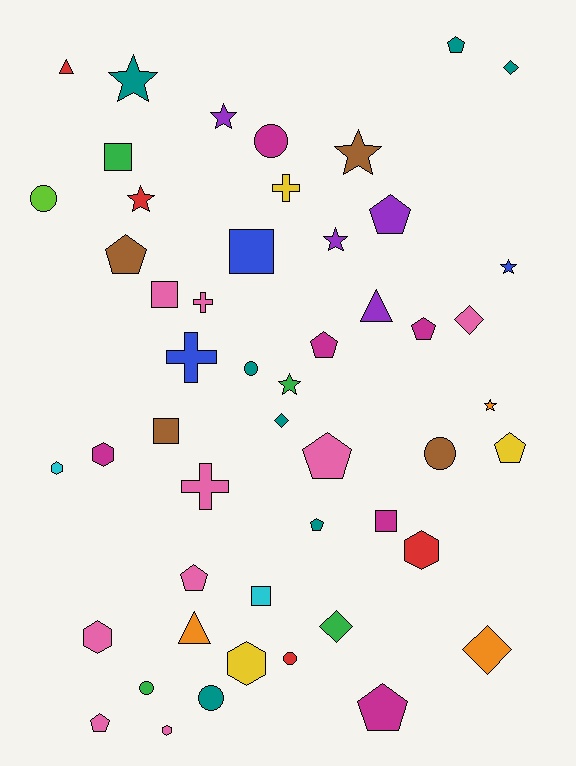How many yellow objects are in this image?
There are 3 yellow objects.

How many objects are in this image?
There are 50 objects.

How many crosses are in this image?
There are 4 crosses.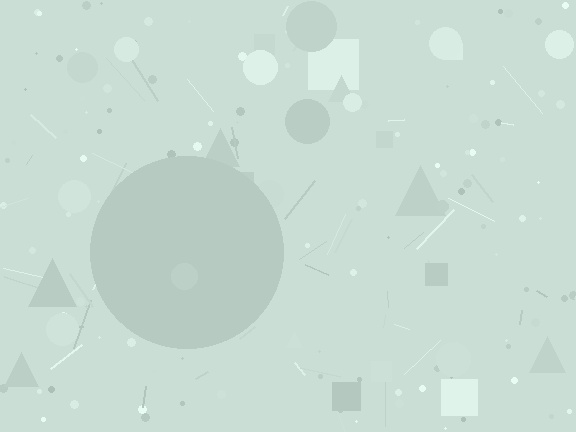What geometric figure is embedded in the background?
A circle is embedded in the background.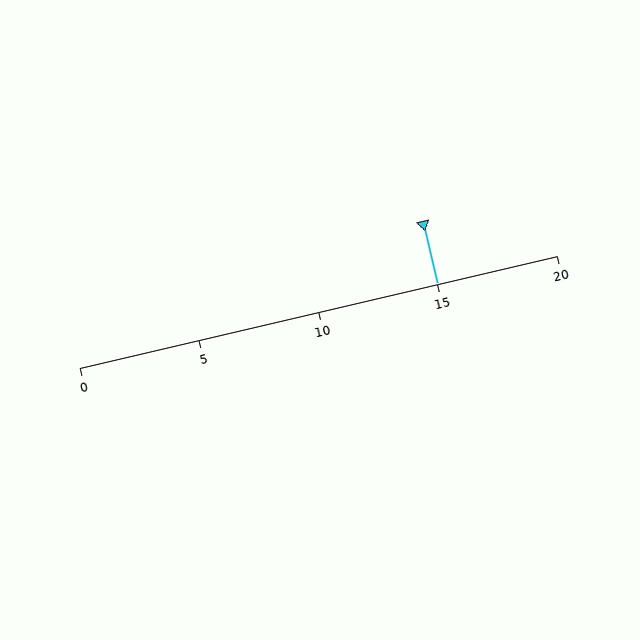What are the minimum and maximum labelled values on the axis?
The axis runs from 0 to 20.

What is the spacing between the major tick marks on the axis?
The major ticks are spaced 5 apart.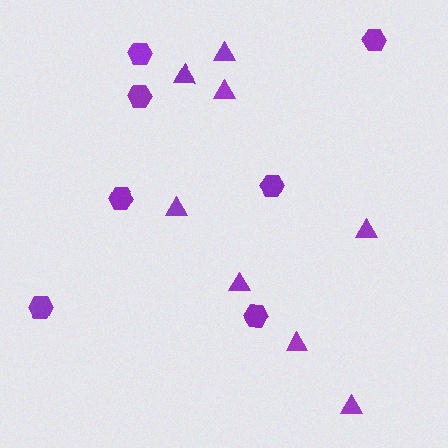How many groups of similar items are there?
There are 2 groups: one group of triangles (8) and one group of hexagons (7).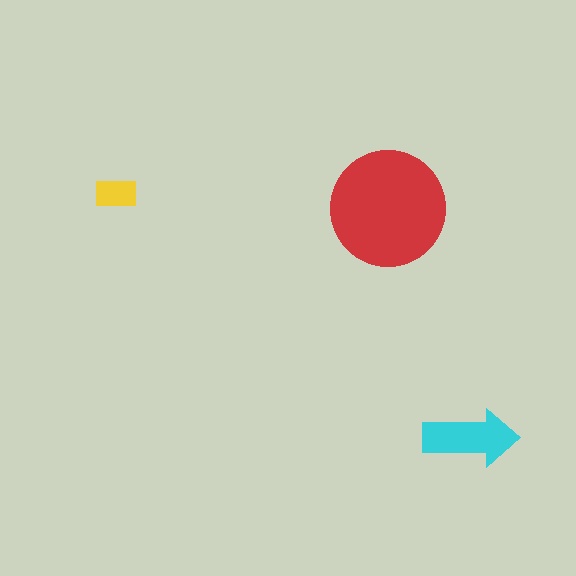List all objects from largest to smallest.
The red circle, the cyan arrow, the yellow rectangle.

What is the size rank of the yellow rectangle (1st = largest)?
3rd.